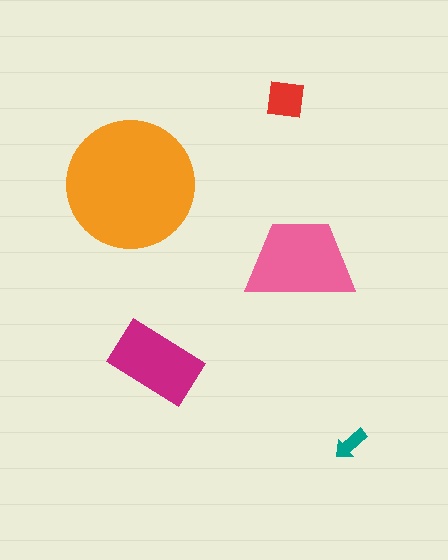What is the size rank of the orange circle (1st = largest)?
1st.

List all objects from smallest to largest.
The teal arrow, the red square, the magenta rectangle, the pink trapezoid, the orange circle.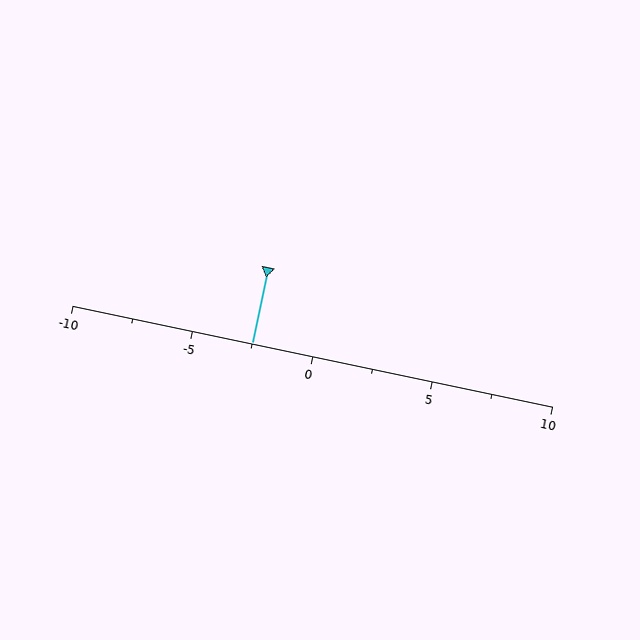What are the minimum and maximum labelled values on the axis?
The axis runs from -10 to 10.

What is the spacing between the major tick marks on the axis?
The major ticks are spaced 5 apart.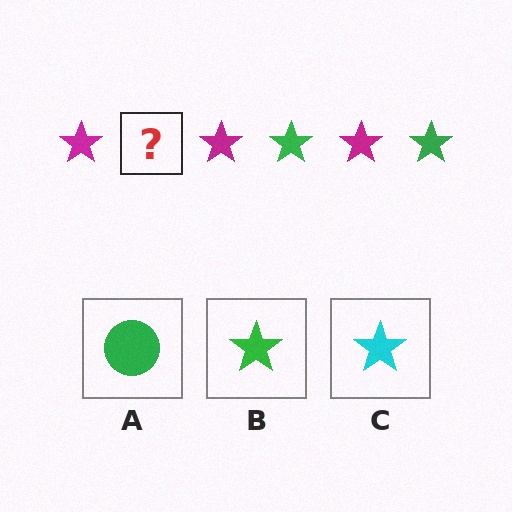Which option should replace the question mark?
Option B.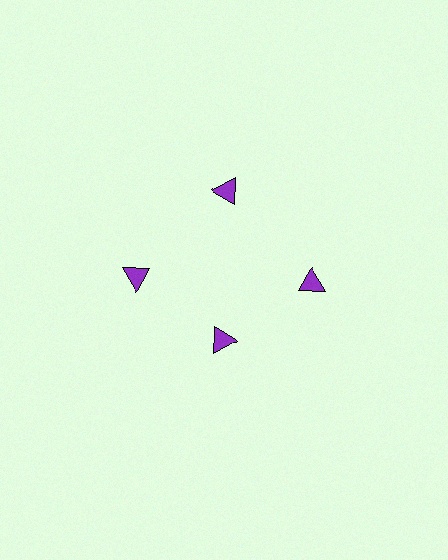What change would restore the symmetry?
The symmetry would be restored by moving it outward, back onto the ring so that all 4 triangles sit at equal angles and equal distance from the center.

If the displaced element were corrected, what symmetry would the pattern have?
It would have 4-fold rotational symmetry — the pattern would map onto itself every 90 degrees.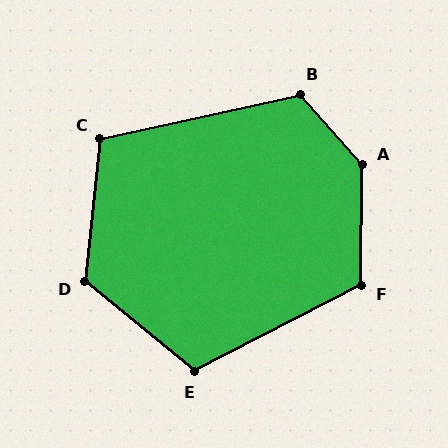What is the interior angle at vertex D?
Approximately 123 degrees (obtuse).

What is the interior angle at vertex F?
Approximately 118 degrees (obtuse).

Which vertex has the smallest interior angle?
C, at approximately 109 degrees.